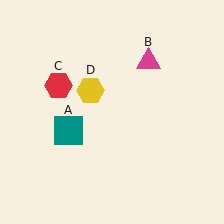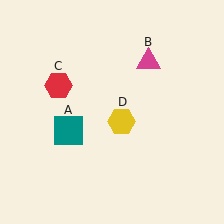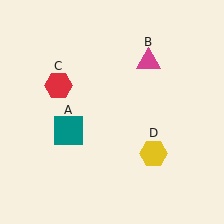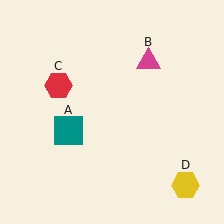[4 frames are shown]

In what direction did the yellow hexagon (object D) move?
The yellow hexagon (object D) moved down and to the right.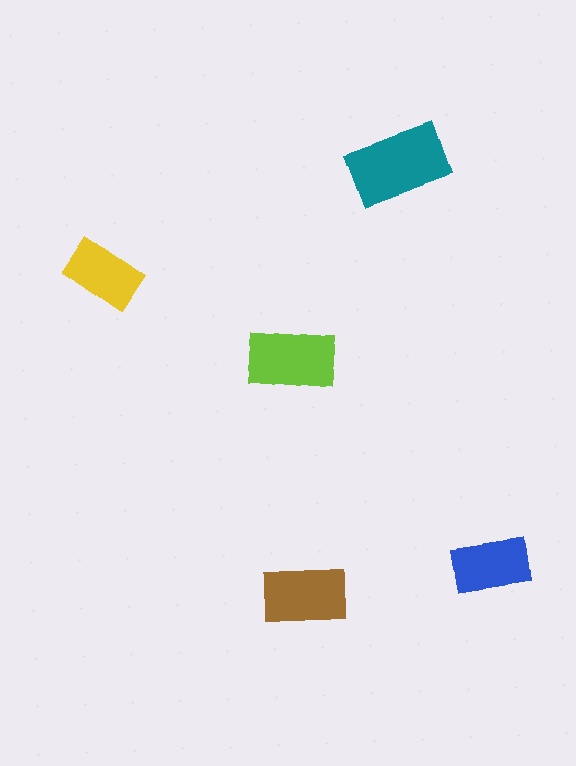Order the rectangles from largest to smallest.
the teal one, the lime one, the brown one, the blue one, the yellow one.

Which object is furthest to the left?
The yellow rectangle is leftmost.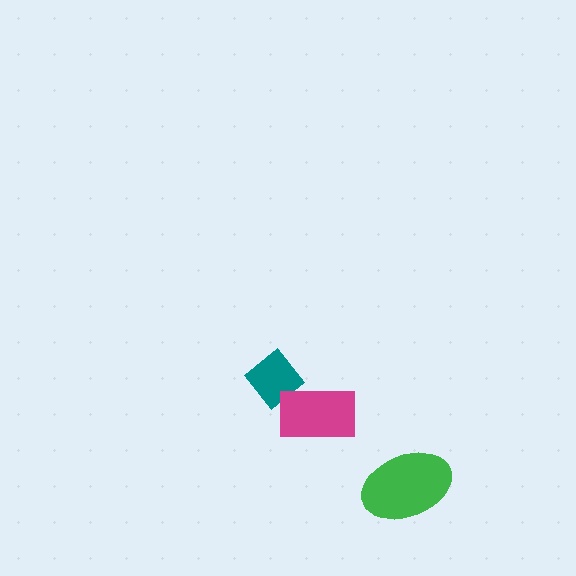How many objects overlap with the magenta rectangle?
1 object overlaps with the magenta rectangle.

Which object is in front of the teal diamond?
The magenta rectangle is in front of the teal diamond.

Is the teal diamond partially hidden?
Yes, it is partially covered by another shape.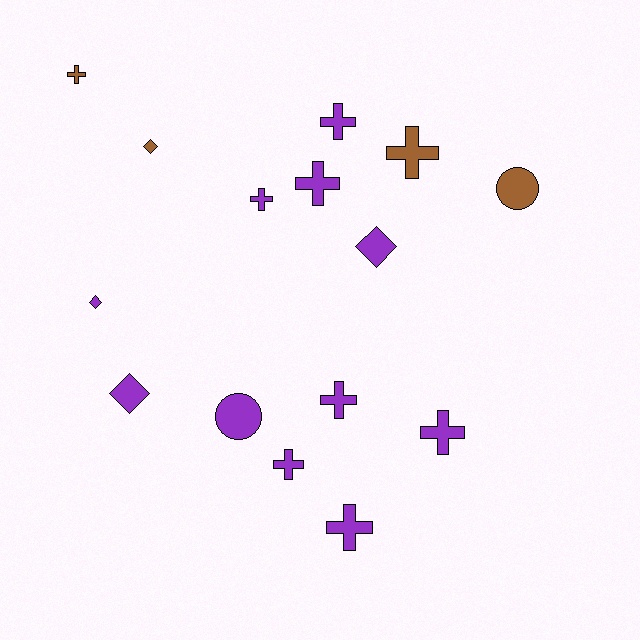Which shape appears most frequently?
Cross, with 9 objects.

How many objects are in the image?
There are 15 objects.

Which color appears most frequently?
Purple, with 11 objects.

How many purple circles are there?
There is 1 purple circle.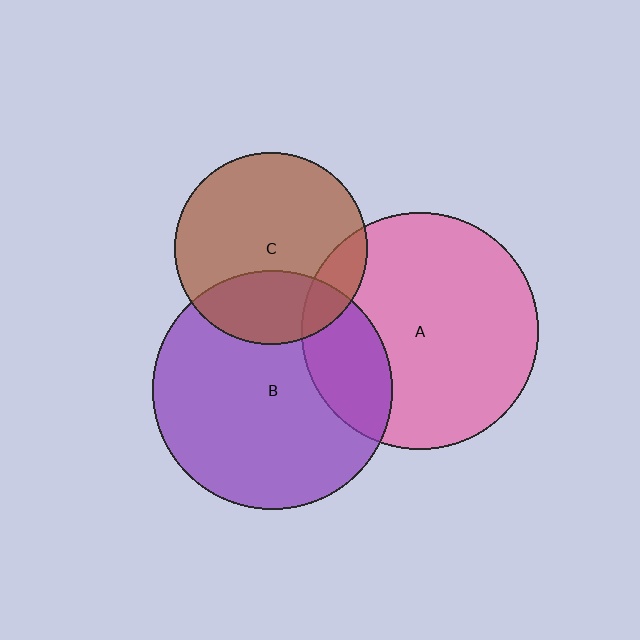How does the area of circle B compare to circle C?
Approximately 1.6 times.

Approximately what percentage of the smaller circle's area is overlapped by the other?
Approximately 30%.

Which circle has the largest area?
Circle B (purple).